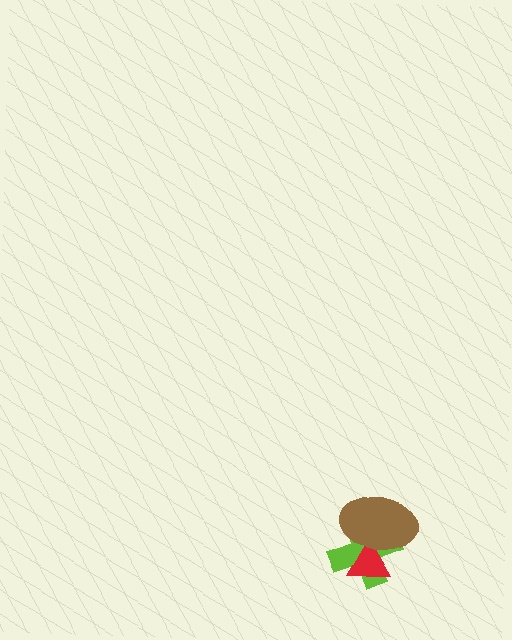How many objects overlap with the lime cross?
2 objects overlap with the lime cross.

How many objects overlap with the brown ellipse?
2 objects overlap with the brown ellipse.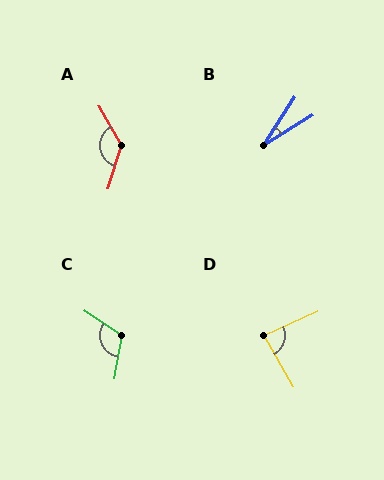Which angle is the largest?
A, at approximately 133 degrees.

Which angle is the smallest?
B, at approximately 25 degrees.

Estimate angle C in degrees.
Approximately 113 degrees.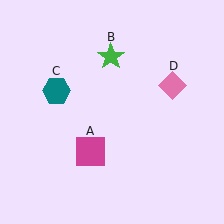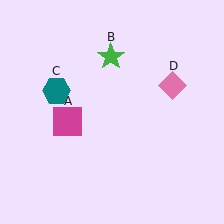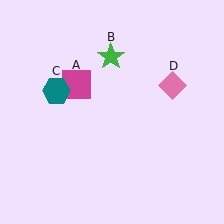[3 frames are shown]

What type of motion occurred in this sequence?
The magenta square (object A) rotated clockwise around the center of the scene.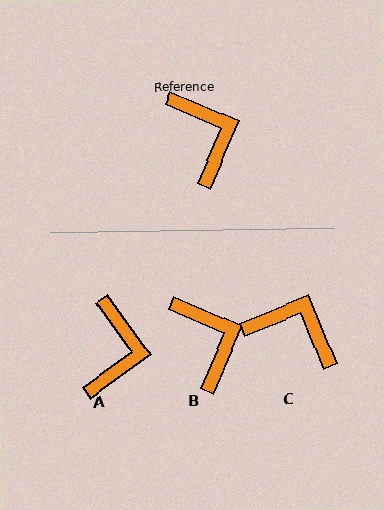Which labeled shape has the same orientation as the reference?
B.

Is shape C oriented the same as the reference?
No, it is off by about 46 degrees.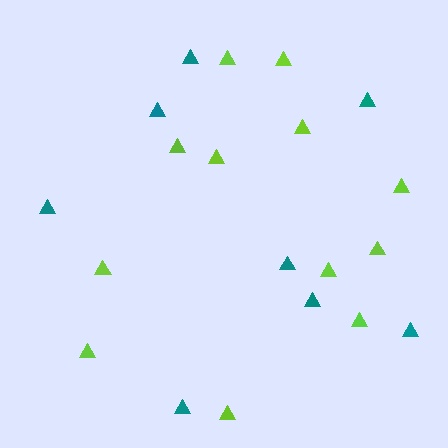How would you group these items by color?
There are 2 groups: one group of lime triangles (12) and one group of teal triangles (8).